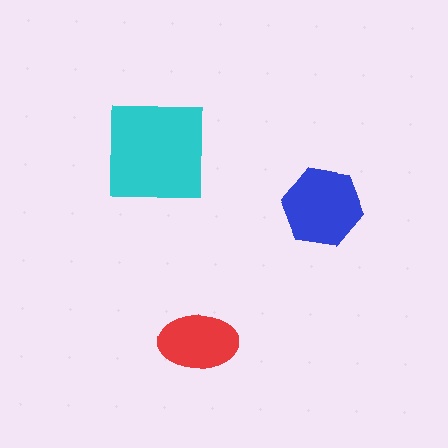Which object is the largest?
The cyan square.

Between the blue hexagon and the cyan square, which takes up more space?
The cyan square.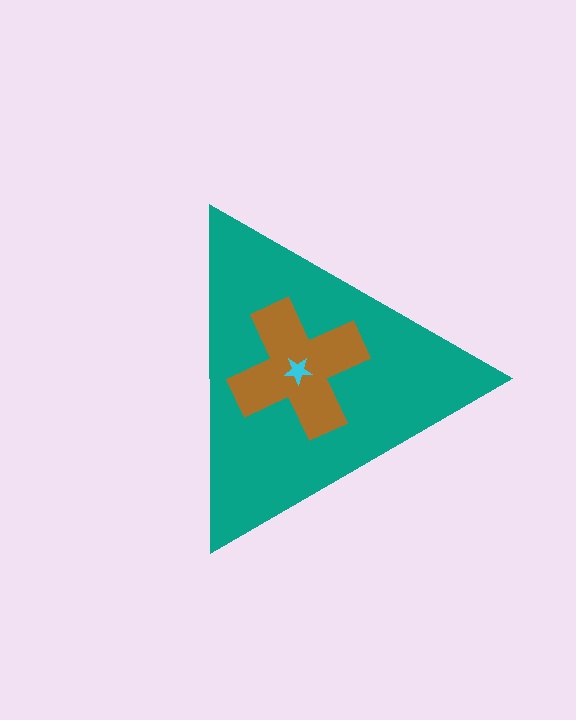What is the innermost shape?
The cyan star.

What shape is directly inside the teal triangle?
The brown cross.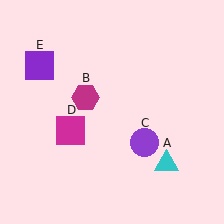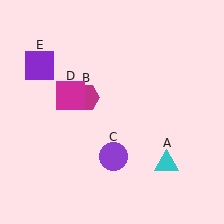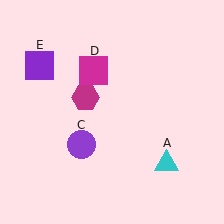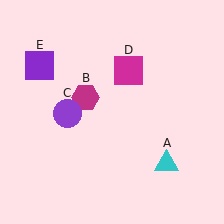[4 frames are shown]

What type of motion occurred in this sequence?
The purple circle (object C), magenta square (object D) rotated clockwise around the center of the scene.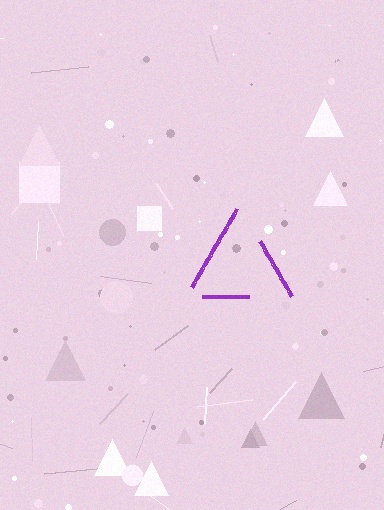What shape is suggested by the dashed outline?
The dashed outline suggests a triangle.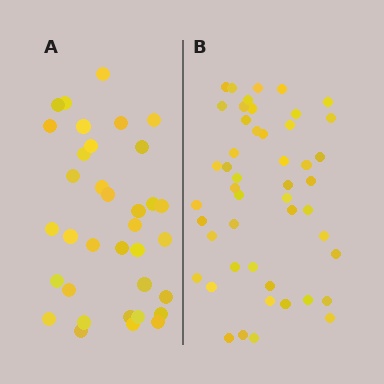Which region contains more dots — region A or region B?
Region B (the right region) has more dots.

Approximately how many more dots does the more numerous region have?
Region B has approximately 15 more dots than region A.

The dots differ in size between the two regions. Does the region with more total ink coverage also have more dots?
No. Region A has more total ink coverage because its dots are larger, but region B actually contains more individual dots. Total area can be misleading — the number of items is what matters here.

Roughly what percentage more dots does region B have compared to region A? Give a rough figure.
About 35% more.